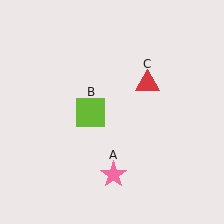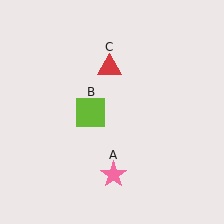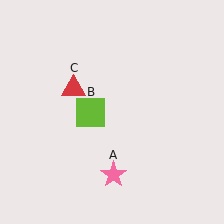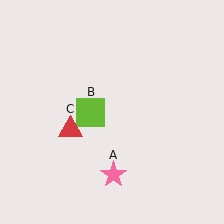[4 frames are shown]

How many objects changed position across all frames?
1 object changed position: red triangle (object C).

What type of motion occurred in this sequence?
The red triangle (object C) rotated counterclockwise around the center of the scene.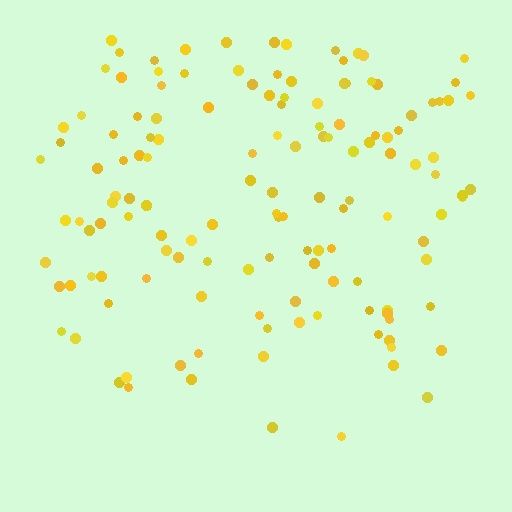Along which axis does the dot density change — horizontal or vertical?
Vertical.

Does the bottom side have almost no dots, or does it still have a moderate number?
Still a moderate number, just noticeably fewer than the top.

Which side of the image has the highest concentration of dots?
The top.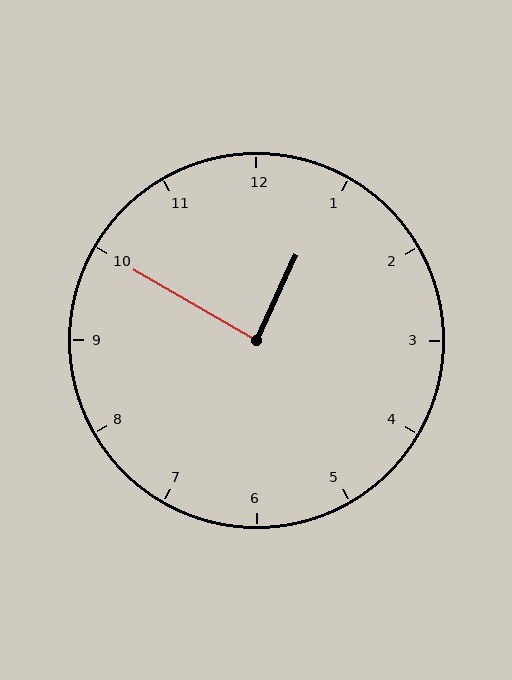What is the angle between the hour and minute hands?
Approximately 85 degrees.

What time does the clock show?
12:50.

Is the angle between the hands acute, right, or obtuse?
It is right.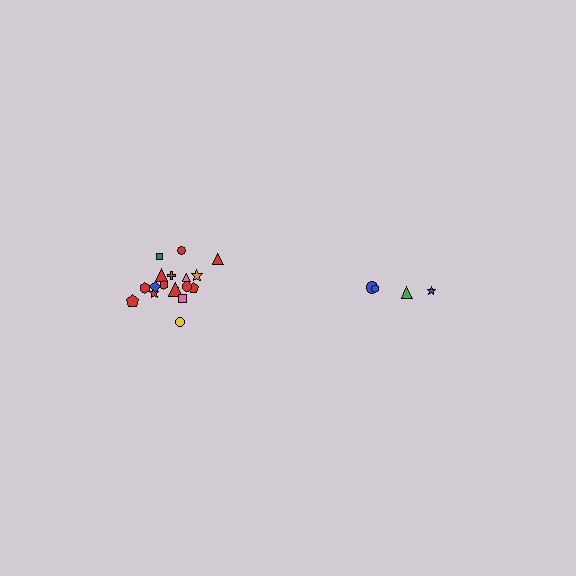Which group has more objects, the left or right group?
The left group.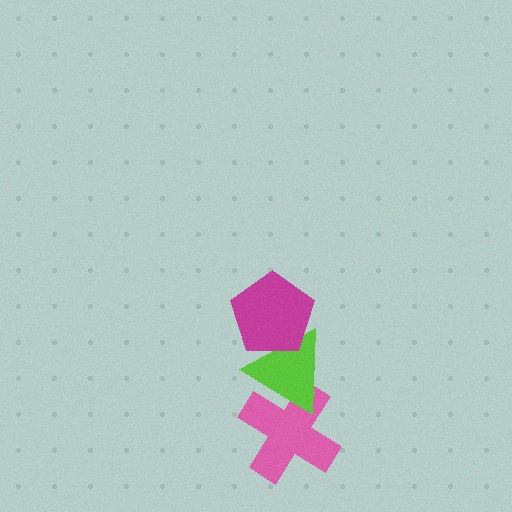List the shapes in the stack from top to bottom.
From top to bottom: the magenta pentagon, the lime triangle, the pink cross.